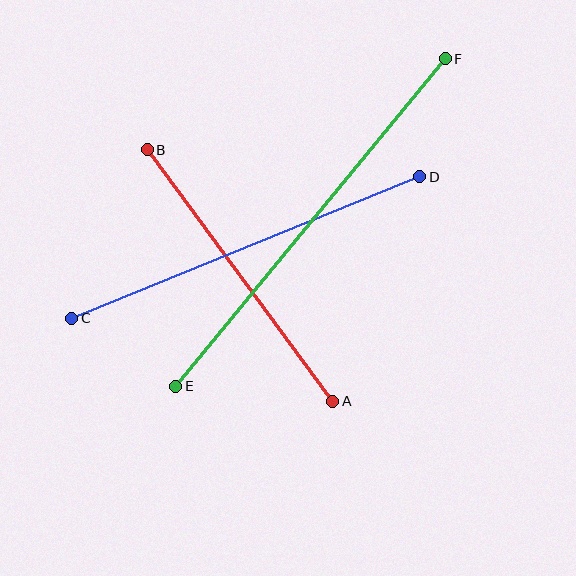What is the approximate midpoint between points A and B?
The midpoint is at approximately (240, 276) pixels.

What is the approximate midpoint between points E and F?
The midpoint is at approximately (311, 222) pixels.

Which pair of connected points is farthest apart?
Points E and F are farthest apart.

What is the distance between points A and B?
The distance is approximately 313 pixels.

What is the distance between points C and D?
The distance is approximately 375 pixels.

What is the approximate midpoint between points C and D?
The midpoint is at approximately (246, 247) pixels.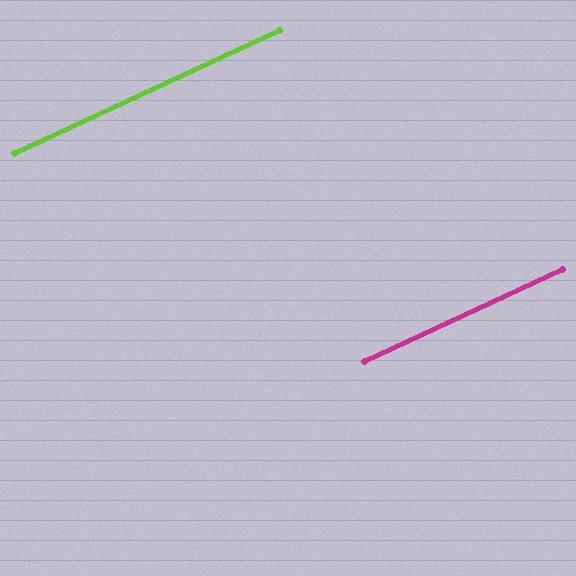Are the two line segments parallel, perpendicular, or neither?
Parallel — their directions differ by only 0.1°.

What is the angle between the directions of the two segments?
Approximately 0 degrees.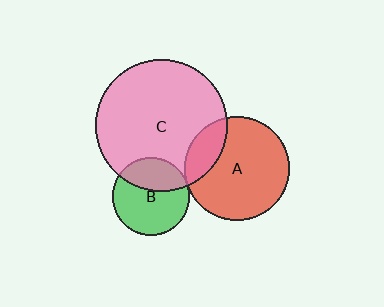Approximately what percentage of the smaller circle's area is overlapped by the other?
Approximately 35%.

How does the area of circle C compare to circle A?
Approximately 1.6 times.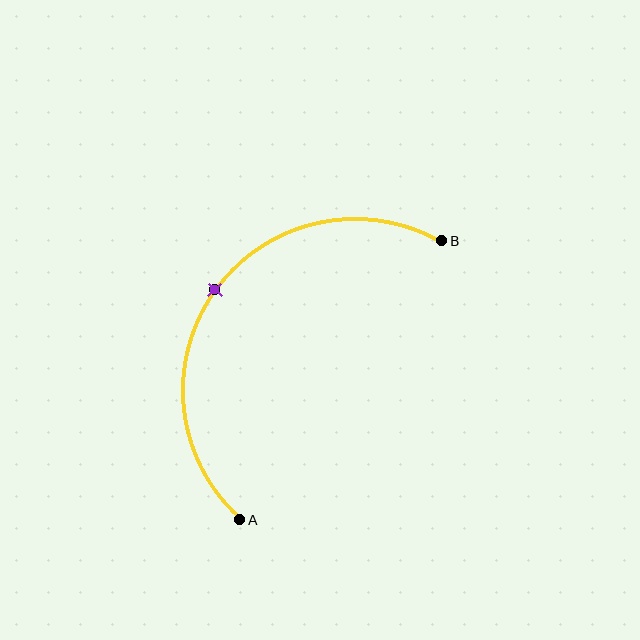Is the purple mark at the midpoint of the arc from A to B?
Yes. The purple mark lies on the arc at equal arc-length from both A and B — it is the arc midpoint.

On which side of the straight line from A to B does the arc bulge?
The arc bulges above and to the left of the straight line connecting A and B.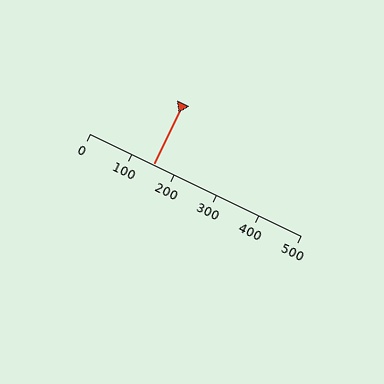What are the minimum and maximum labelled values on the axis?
The axis runs from 0 to 500.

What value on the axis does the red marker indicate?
The marker indicates approximately 150.